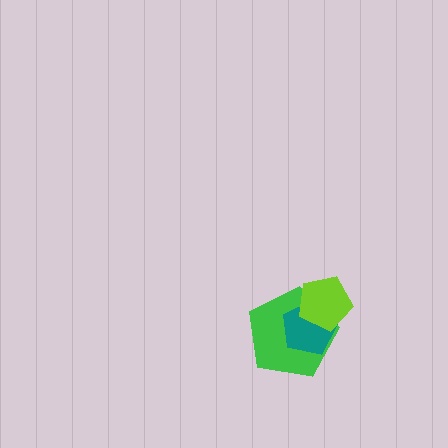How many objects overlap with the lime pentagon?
2 objects overlap with the lime pentagon.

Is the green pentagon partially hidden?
Yes, it is partially covered by another shape.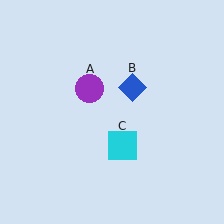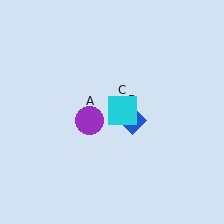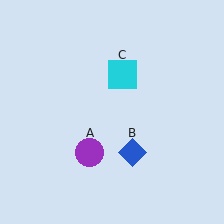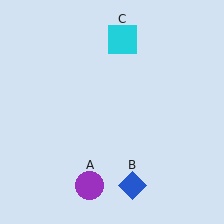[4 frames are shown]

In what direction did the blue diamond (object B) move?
The blue diamond (object B) moved down.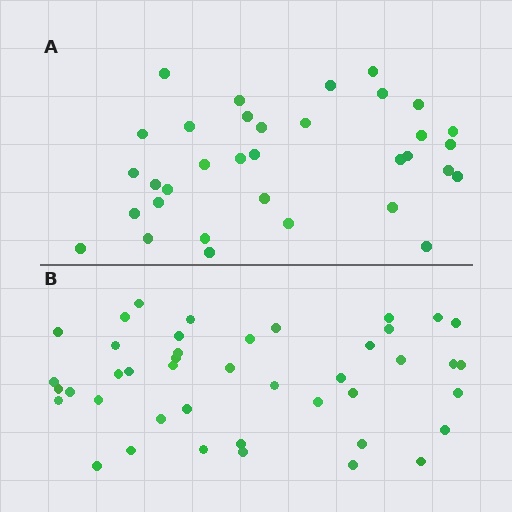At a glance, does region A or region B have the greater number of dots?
Region B (the bottom region) has more dots.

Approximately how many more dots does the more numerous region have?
Region B has roughly 8 or so more dots than region A.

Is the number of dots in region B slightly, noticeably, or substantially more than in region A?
Region B has noticeably more, but not dramatically so. The ratio is roughly 1.3 to 1.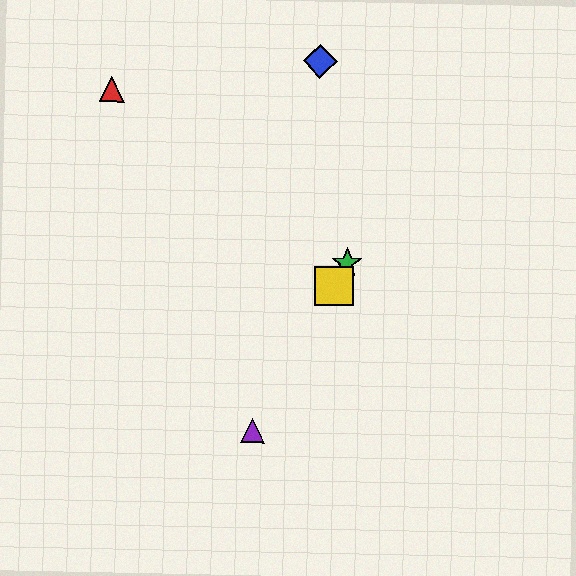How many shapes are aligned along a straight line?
3 shapes (the green star, the yellow square, the purple triangle) are aligned along a straight line.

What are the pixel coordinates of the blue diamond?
The blue diamond is at (320, 61).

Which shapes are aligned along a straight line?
The green star, the yellow square, the purple triangle are aligned along a straight line.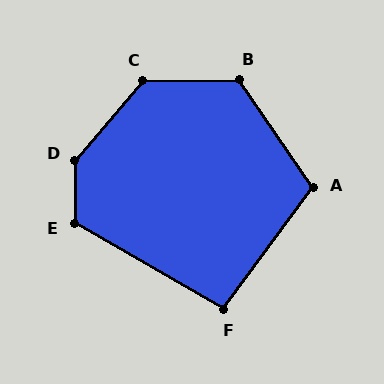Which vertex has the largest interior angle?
D, at approximately 140 degrees.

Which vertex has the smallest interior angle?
F, at approximately 96 degrees.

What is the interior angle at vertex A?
Approximately 109 degrees (obtuse).